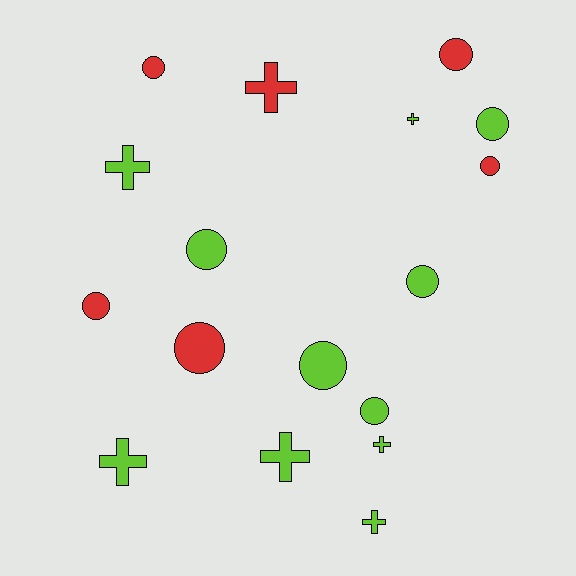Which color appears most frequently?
Lime, with 11 objects.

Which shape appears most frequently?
Circle, with 10 objects.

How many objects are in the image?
There are 17 objects.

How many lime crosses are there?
There are 6 lime crosses.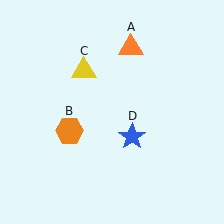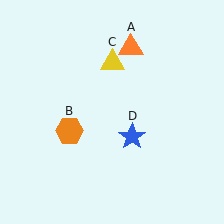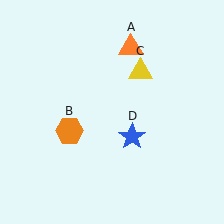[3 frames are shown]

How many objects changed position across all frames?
1 object changed position: yellow triangle (object C).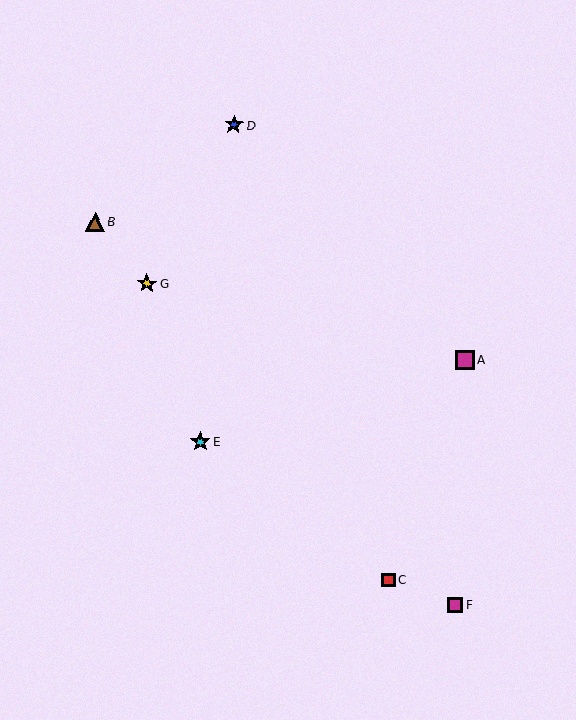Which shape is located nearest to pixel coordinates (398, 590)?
The red square (labeled C) at (388, 580) is nearest to that location.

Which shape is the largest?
The cyan star (labeled E) is the largest.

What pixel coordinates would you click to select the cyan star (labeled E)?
Click at (200, 442) to select the cyan star E.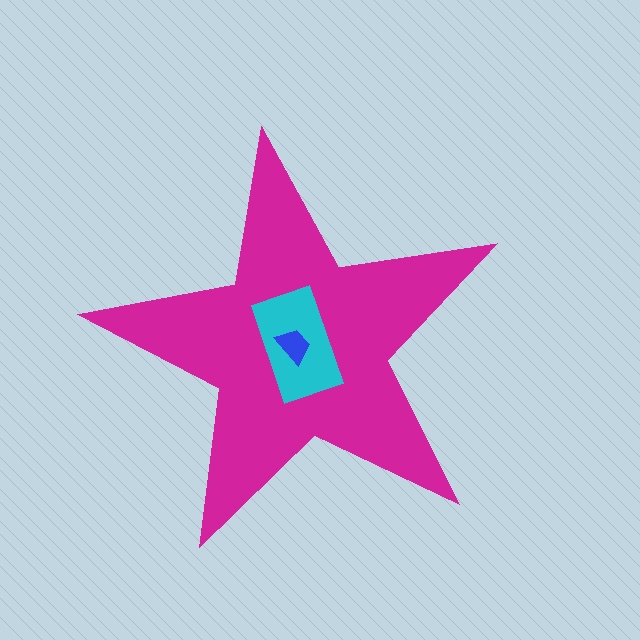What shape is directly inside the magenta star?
The cyan rectangle.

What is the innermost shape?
The blue trapezoid.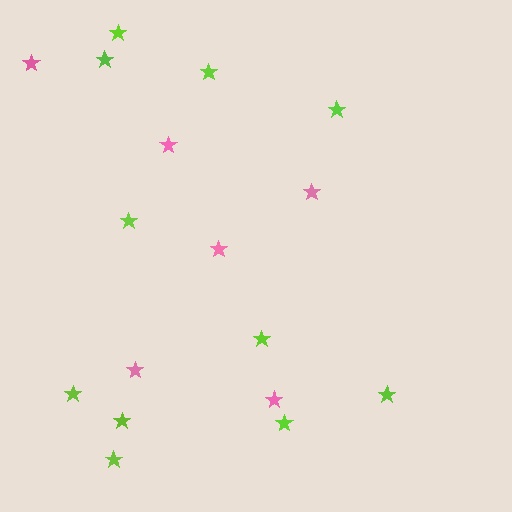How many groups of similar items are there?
There are 2 groups: one group of pink stars (6) and one group of lime stars (11).